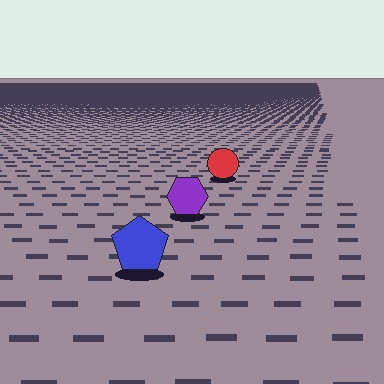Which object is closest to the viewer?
The blue pentagon is closest. The texture marks near it are larger and more spread out.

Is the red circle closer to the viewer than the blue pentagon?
No. The blue pentagon is closer — you can tell from the texture gradient: the ground texture is coarser near it.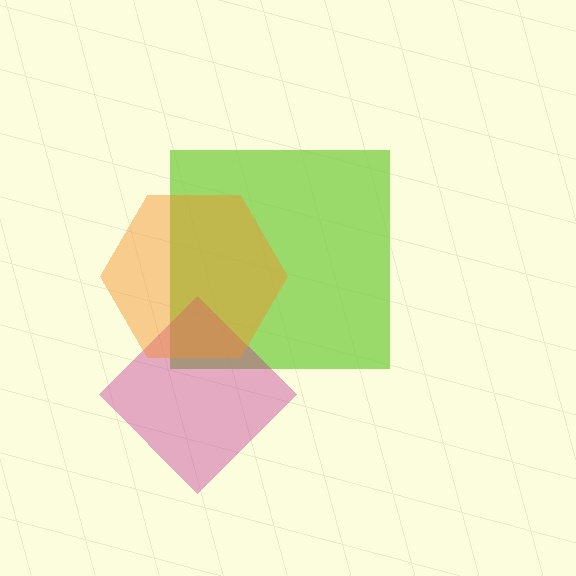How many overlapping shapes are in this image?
There are 3 overlapping shapes in the image.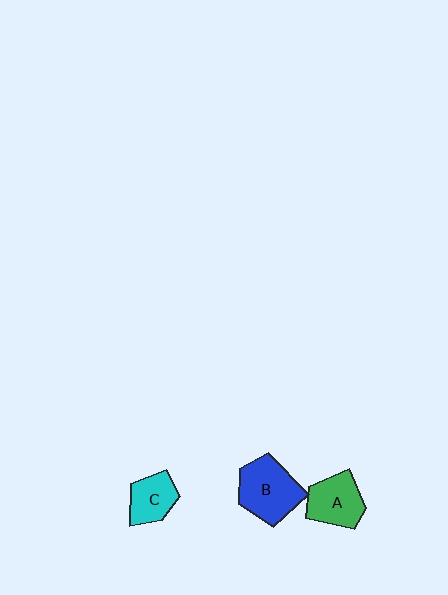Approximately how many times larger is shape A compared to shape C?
Approximately 1.2 times.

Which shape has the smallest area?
Shape C (cyan).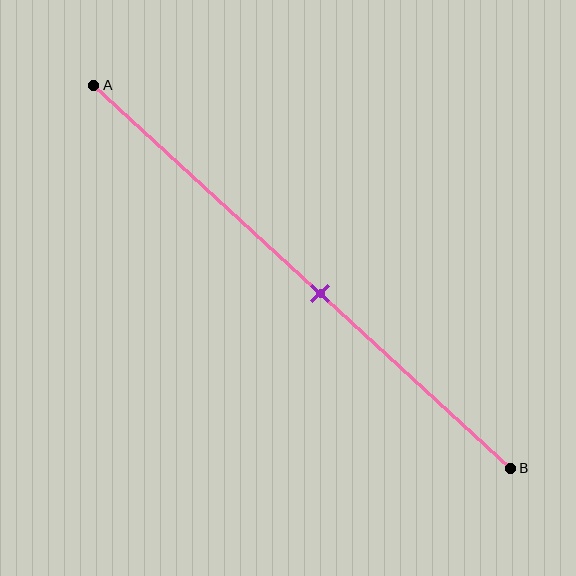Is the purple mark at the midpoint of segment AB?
No, the mark is at about 55% from A, not at the 50% midpoint.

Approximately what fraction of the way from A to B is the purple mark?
The purple mark is approximately 55% of the way from A to B.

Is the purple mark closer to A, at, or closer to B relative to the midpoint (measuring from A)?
The purple mark is closer to point B than the midpoint of segment AB.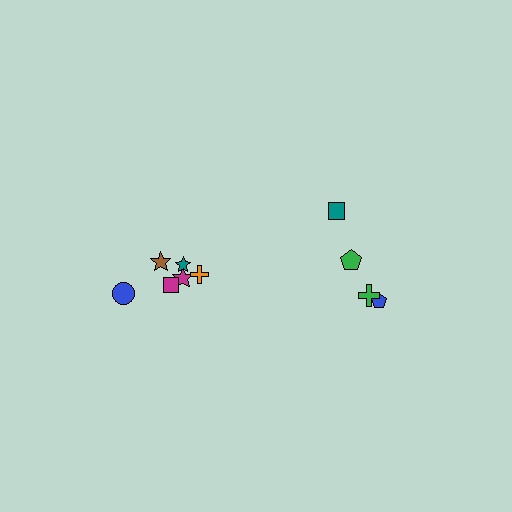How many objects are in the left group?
There are 6 objects.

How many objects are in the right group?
There are 4 objects.